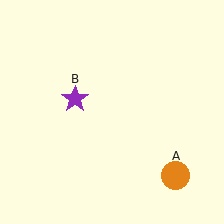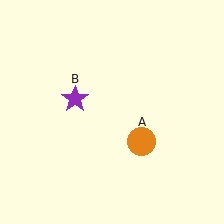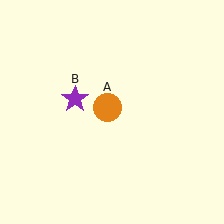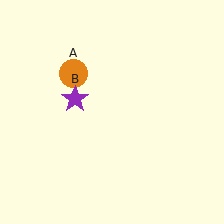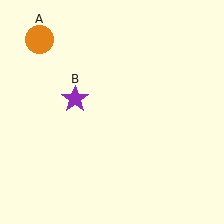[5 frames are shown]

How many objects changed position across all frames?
1 object changed position: orange circle (object A).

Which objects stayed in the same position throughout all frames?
Purple star (object B) remained stationary.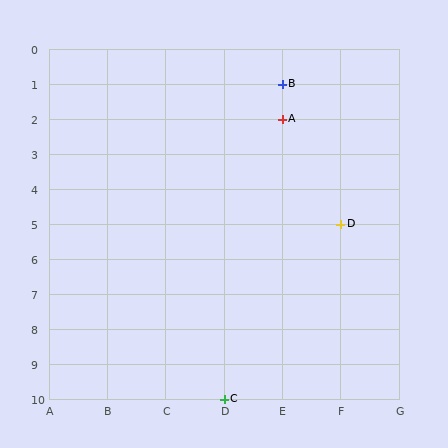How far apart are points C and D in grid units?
Points C and D are 2 columns and 5 rows apart (about 5.4 grid units diagonally).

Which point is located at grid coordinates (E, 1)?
Point B is at (E, 1).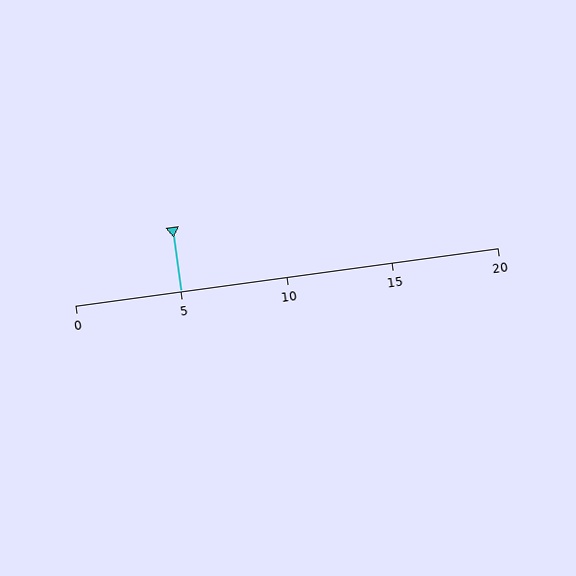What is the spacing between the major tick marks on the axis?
The major ticks are spaced 5 apart.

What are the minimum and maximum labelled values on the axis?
The axis runs from 0 to 20.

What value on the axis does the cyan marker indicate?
The marker indicates approximately 5.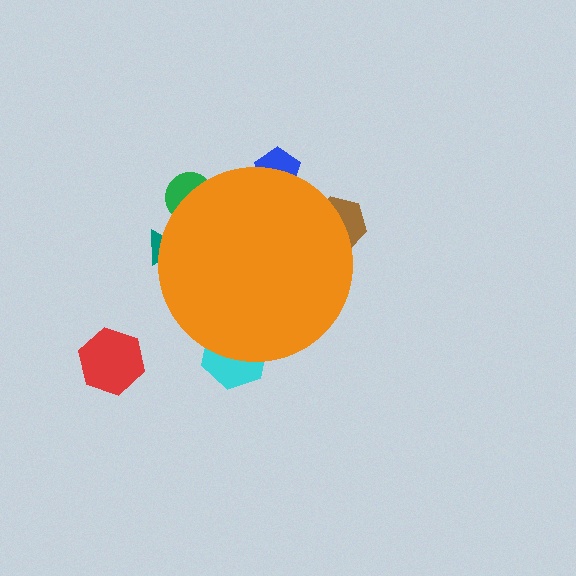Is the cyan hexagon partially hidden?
Yes, the cyan hexagon is partially hidden behind the orange circle.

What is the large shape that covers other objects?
An orange circle.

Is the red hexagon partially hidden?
No, the red hexagon is fully visible.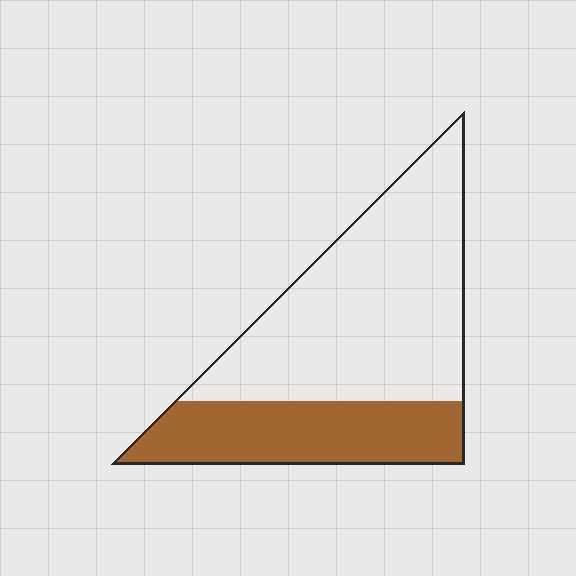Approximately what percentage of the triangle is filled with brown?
Approximately 35%.